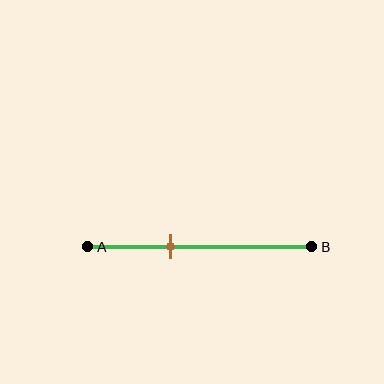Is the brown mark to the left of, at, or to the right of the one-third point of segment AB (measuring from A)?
The brown mark is to the right of the one-third point of segment AB.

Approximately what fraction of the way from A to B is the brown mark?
The brown mark is approximately 35% of the way from A to B.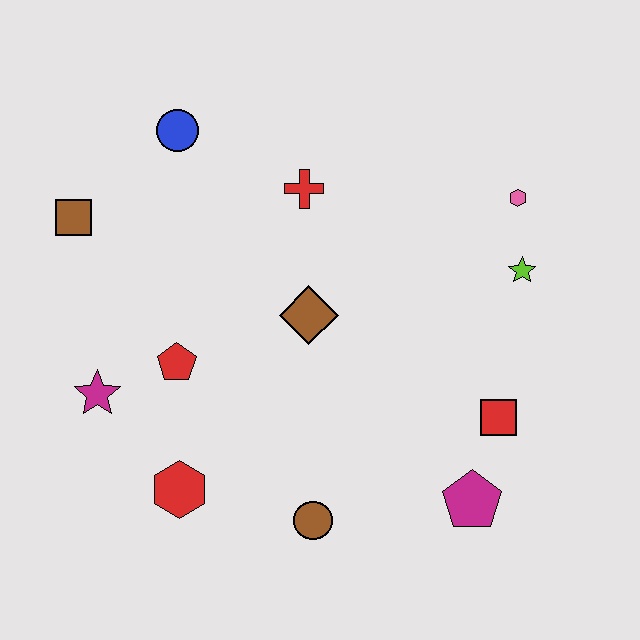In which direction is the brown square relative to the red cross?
The brown square is to the left of the red cross.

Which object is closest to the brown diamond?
The red cross is closest to the brown diamond.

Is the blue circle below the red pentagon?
No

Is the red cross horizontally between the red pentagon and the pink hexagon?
Yes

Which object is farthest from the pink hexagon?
The magenta star is farthest from the pink hexagon.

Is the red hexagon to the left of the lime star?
Yes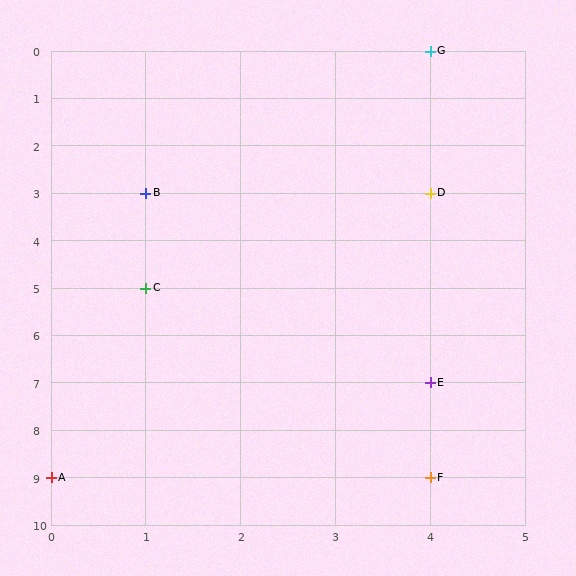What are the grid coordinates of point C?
Point C is at grid coordinates (1, 5).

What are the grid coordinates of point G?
Point G is at grid coordinates (4, 0).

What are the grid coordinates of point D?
Point D is at grid coordinates (4, 3).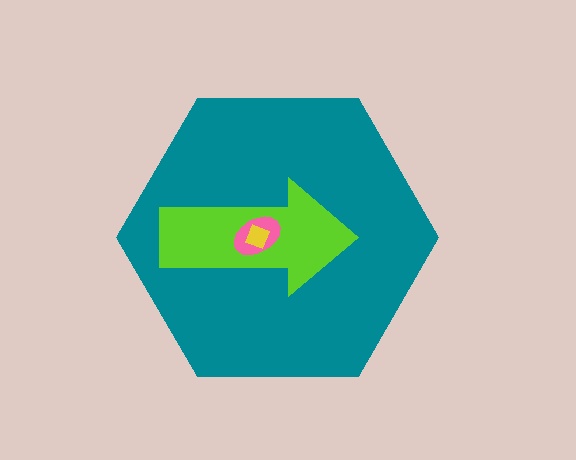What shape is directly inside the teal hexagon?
The lime arrow.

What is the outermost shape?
The teal hexagon.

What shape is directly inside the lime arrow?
The pink ellipse.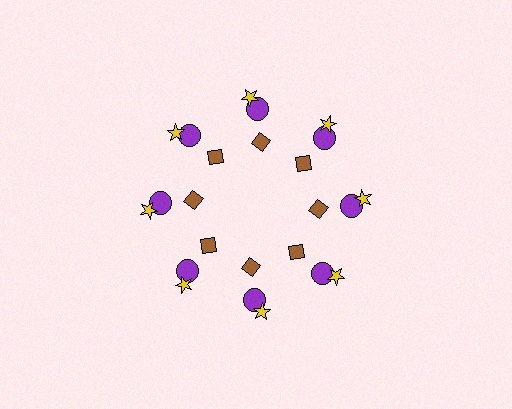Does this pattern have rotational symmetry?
Yes, this pattern has 8-fold rotational symmetry. It looks the same after rotating 45 degrees around the center.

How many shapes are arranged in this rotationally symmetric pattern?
There are 24 shapes, arranged in 8 groups of 3.